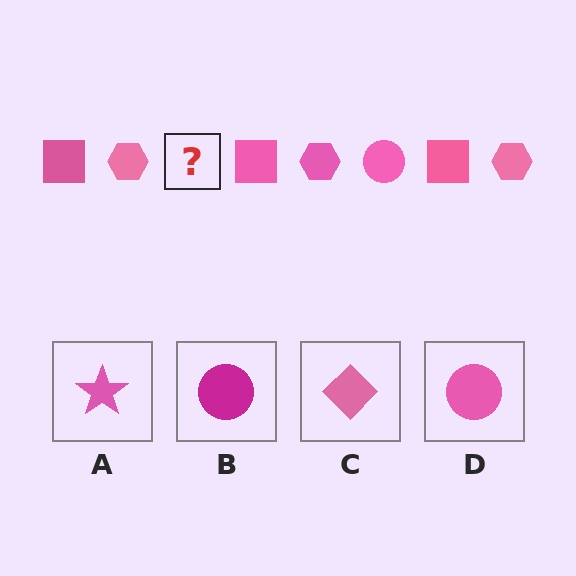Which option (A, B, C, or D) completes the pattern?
D.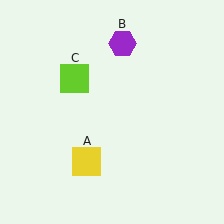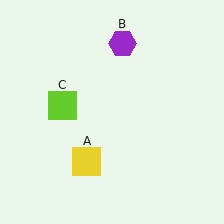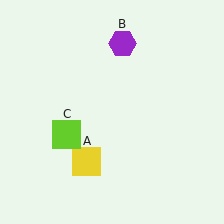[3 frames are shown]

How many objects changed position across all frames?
1 object changed position: lime square (object C).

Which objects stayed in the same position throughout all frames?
Yellow square (object A) and purple hexagon (object B) remained stationary.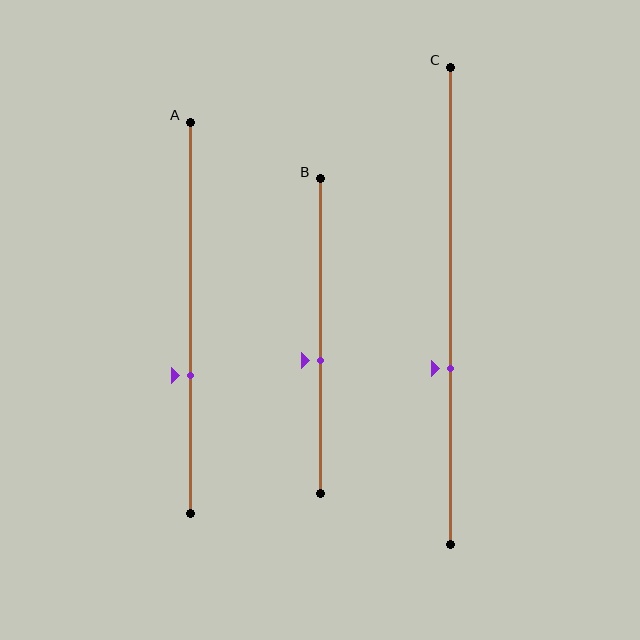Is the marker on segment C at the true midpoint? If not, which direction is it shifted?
No, the marker on segment C is shifted downward by about 13% of the segment length.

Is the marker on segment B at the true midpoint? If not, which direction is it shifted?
No, the marker on segment B is shifted downward by about 8% of the segment length.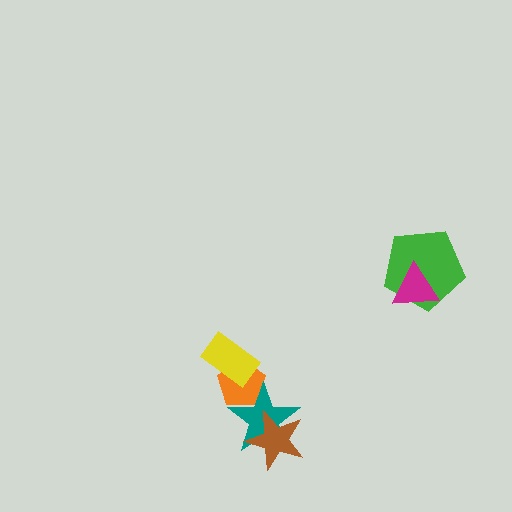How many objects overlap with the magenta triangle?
1 object overlaps with the magenta triangle.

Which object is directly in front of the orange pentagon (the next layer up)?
The yellow rectangle is directly in front of the orange pentagon.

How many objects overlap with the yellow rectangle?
1 object overlaps with the yellow rectangle.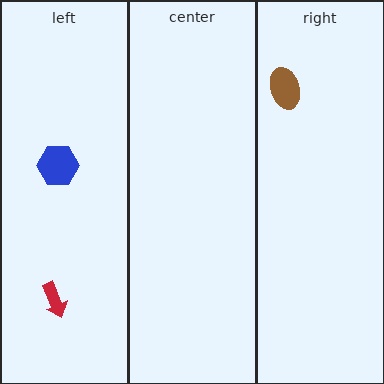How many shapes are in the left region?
2.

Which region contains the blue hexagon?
The left region.